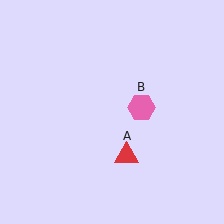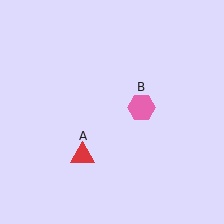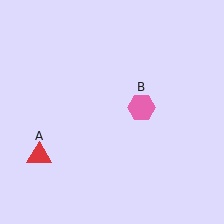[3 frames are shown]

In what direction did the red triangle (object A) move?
The red triangle (object A) moved left.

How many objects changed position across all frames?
1 object changed position: red triangle (object A).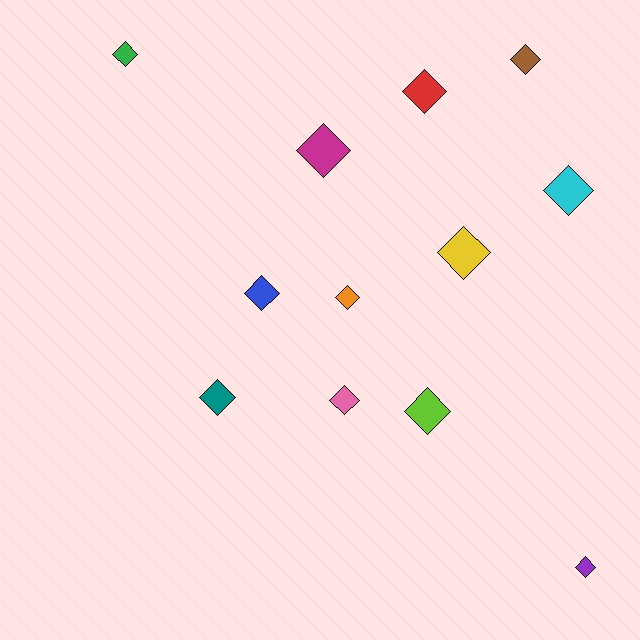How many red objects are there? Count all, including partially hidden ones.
There is 1 red object.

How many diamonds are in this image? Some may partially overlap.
There are 12 diamonds.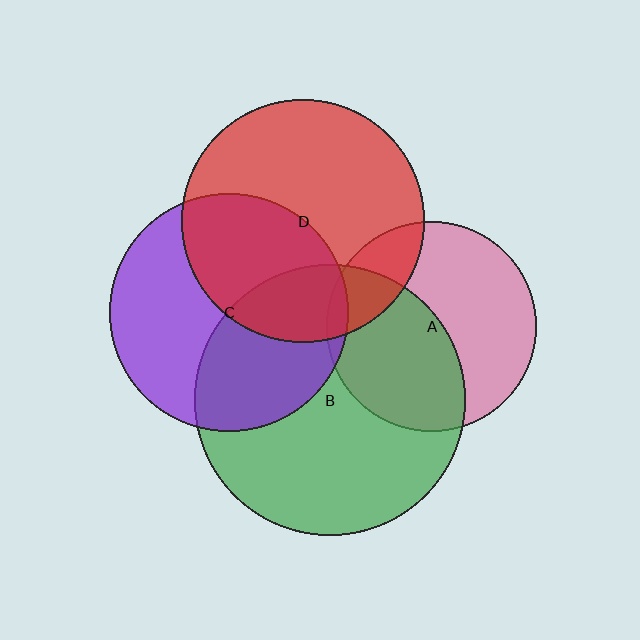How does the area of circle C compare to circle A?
Approximately 1.3 times.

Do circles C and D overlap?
Yes.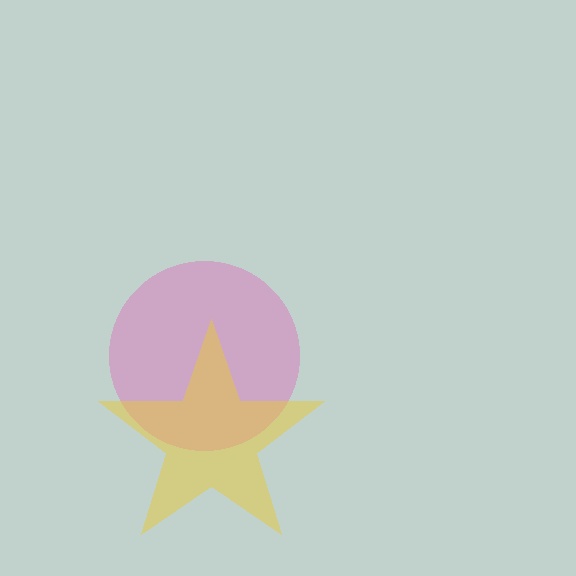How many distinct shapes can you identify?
There are 2 distinct shapes: a pink circle, a yellow star.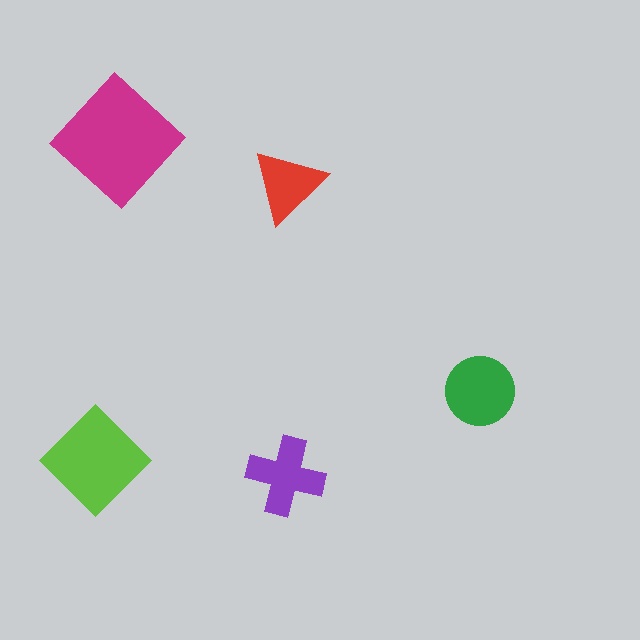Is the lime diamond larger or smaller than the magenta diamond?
Smaller.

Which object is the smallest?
The red triangle.